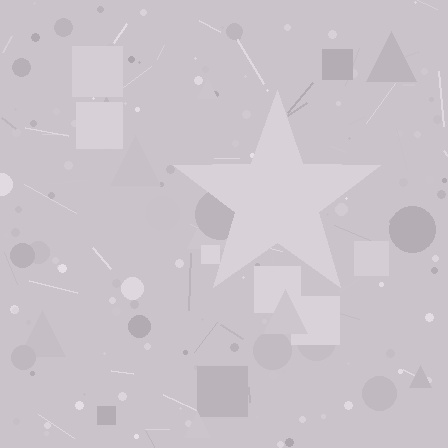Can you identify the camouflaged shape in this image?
The camouflaged shape is a star.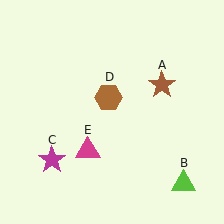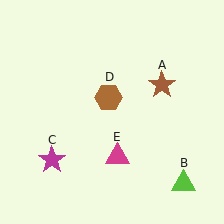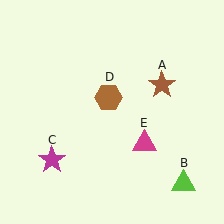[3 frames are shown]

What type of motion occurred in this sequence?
The magenta triangle (object E) rotated counterclockwise around the center of the scene.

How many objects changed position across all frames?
1 object changed position: magenta triangle (object E).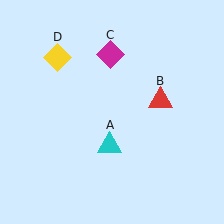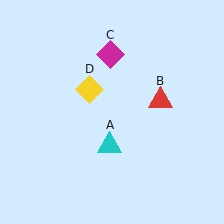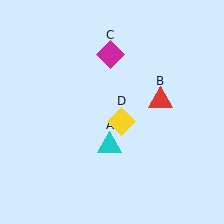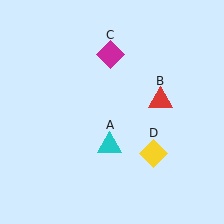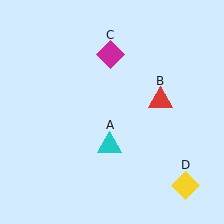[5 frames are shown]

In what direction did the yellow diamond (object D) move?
The yellow diamond (object D) moved down and to the right.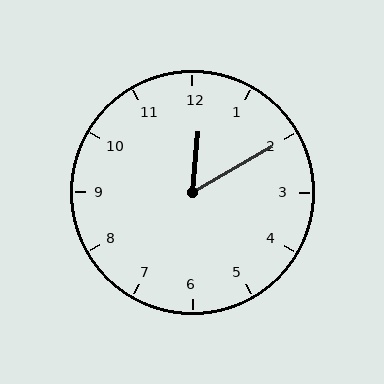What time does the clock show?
12:10.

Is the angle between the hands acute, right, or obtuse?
It is acute.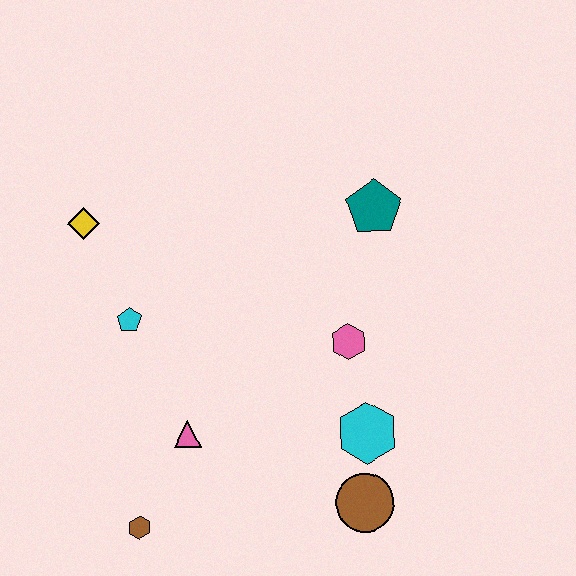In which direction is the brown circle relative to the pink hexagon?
The brown circle is below the pink hexagon.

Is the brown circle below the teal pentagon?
Yes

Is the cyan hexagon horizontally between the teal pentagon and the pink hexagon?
Yes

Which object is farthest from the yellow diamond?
The brown circle is farthest from the yellow diamond.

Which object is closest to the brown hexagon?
The pink triangle is closest to the brown hexagon.